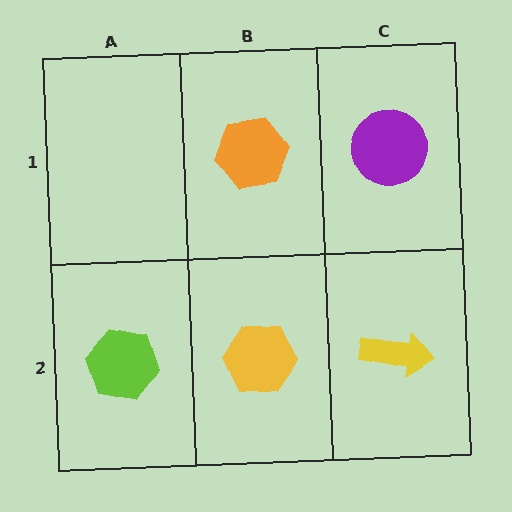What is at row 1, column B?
An orange hexagon.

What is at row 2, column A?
A lime hexagon.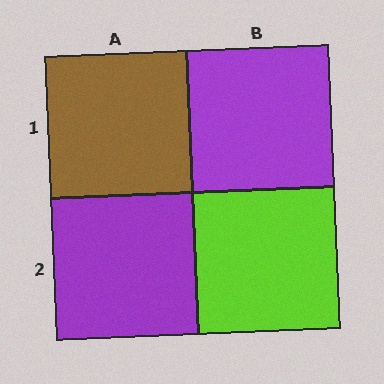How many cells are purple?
2 cells are purple.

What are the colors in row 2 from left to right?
Purple, lime.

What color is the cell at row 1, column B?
Purple.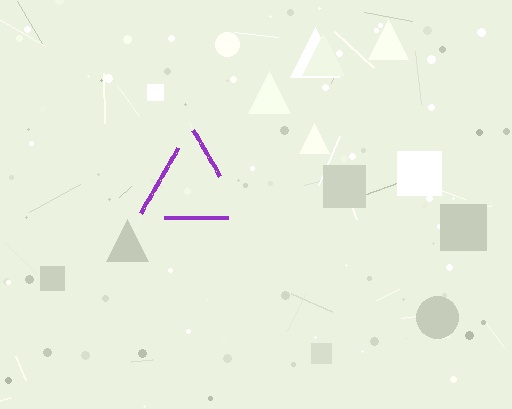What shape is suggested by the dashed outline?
The dashed outline suggests a triangle.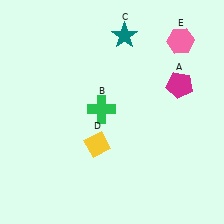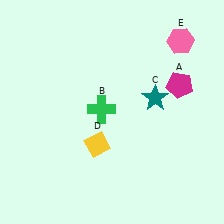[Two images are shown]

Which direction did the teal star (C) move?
The teal star (C) moved down.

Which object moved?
The teal star (C) moved down.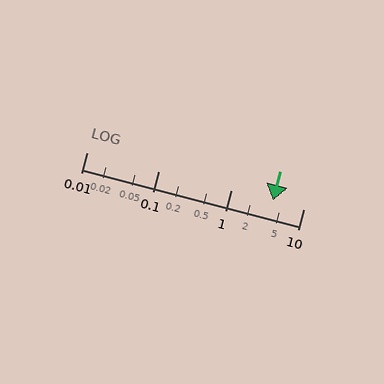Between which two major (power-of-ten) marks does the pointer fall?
The pointer is between 1 and 10.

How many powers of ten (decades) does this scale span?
The scale spans 3 decades, from 0.01 to 10.